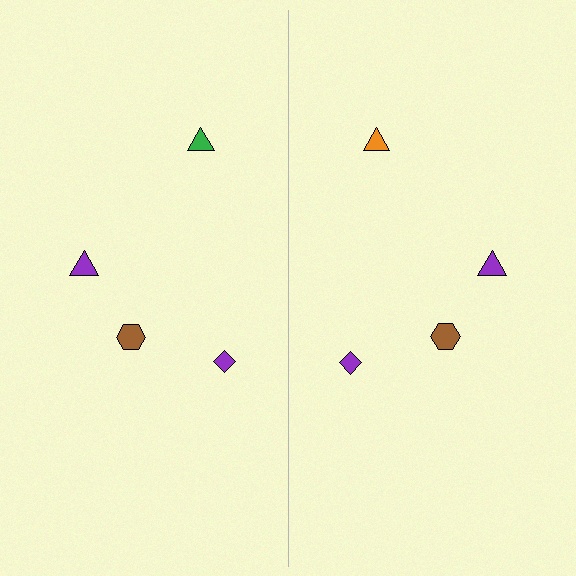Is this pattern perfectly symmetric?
No, the pattern is not perfectly symmetric. The orange triangle on the right side breaks the symmetry — its mirror counterpart is green.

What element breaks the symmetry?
The orange triangle on the right side breaks the symmetry — its mirror counterpart is green.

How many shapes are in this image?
There are 8 shapes in this image.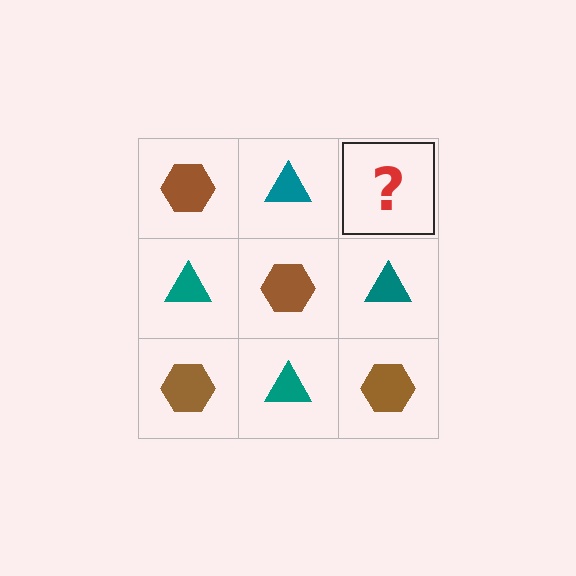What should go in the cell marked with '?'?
The missing cell should contain a brown hexagon.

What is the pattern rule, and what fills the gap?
The rule is that it alternates brown hexagon and teal triangle in a checkerboard pattern. The gap should be filled with a brown hexagon.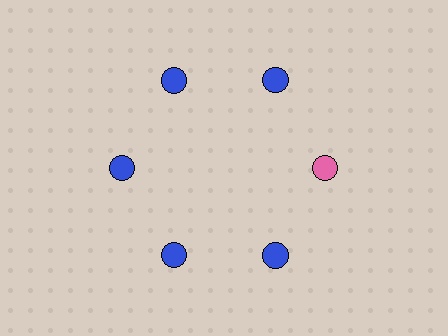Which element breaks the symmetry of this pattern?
The pink circle at roughly the 3 o'clock position breaks the symmetry. All other shapes are blue circles.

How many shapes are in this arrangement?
There are 6 shapes arranged in a ring pattern.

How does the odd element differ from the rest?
It has a different color: pink instead of blue.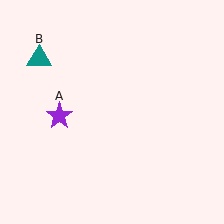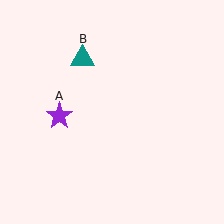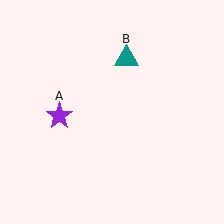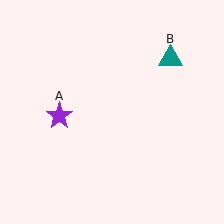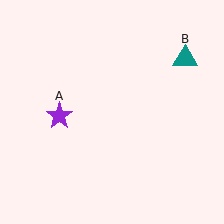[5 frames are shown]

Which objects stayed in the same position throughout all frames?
Purple star (object A) remained stationary.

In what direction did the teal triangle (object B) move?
The teal triangle (object B) moved right.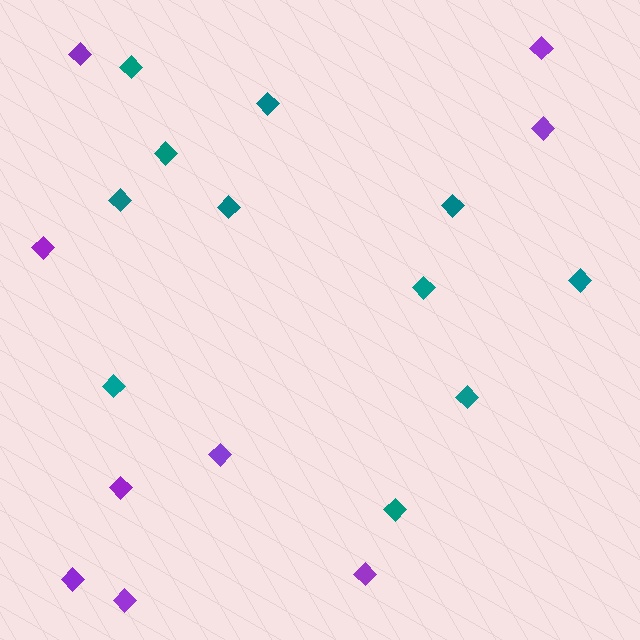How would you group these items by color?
There are 2 groups: one group of teal diamonds (11) and one group of purple diamonds (9).